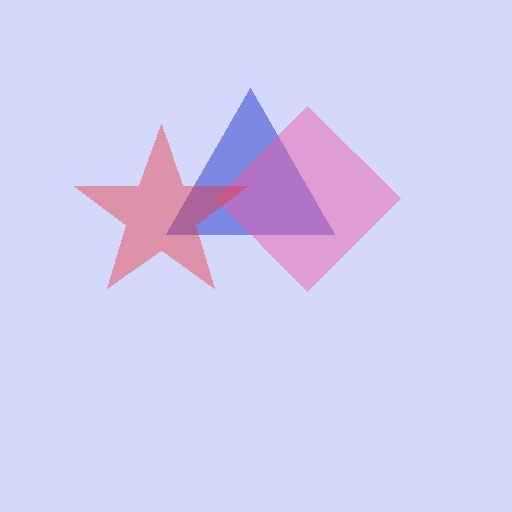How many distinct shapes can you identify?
There are 3 distinct shapes: a blue triangle, a pink diamond, a red star.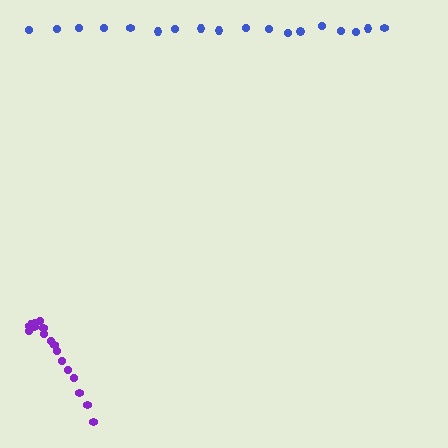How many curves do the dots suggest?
There are 2 distinct paths.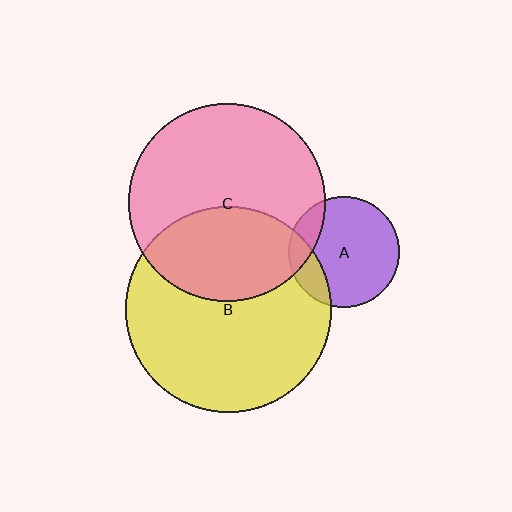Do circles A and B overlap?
Yes.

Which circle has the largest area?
Circle B (yellow).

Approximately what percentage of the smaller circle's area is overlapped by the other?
Approximately 20%.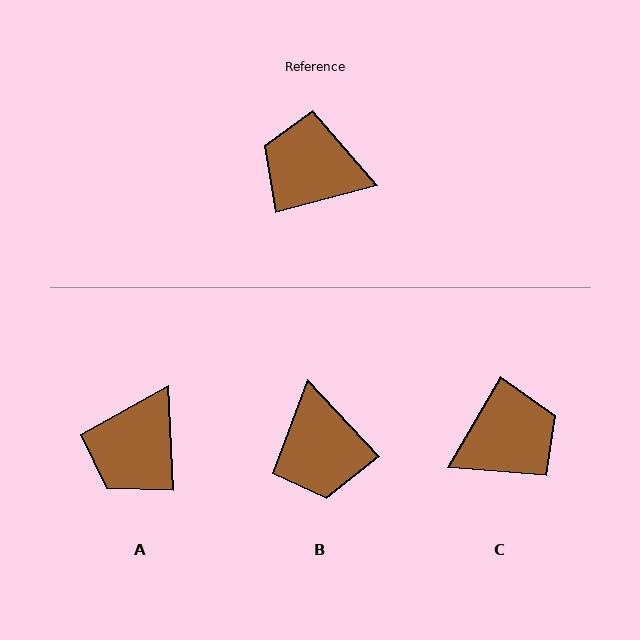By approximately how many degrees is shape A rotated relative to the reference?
Approximately 78 degrees counter-clockwise.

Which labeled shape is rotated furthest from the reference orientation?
C, about 135 degrees away.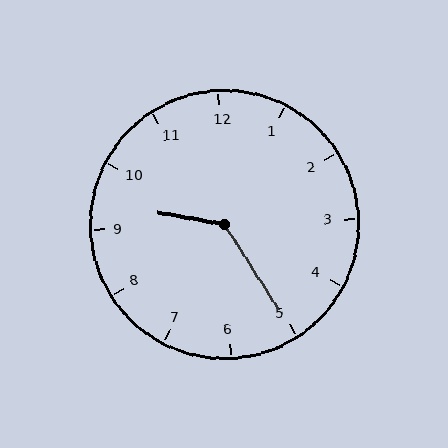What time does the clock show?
9:25.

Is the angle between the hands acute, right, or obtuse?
It is obtuse.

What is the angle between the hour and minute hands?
Approximately 132 degrees.